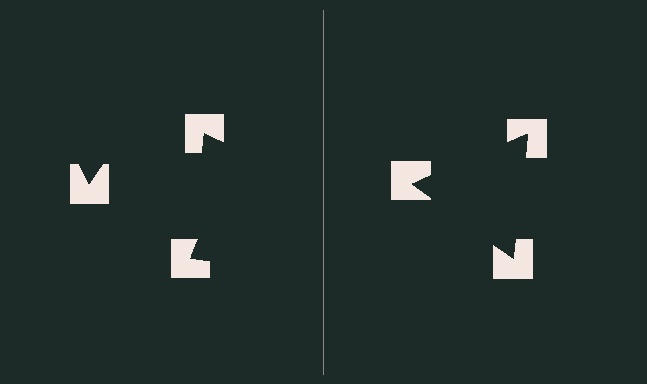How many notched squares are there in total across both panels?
6 — 3 on each side.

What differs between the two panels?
The notched squares are positioned identically on both sides; only the wedge orientations differ. On the right they align to a triangle; on the left they are misaligned.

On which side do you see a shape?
An illusory triangle appears on the right side. On the left side the wedge cuts are rotated, so no coherent shape forms.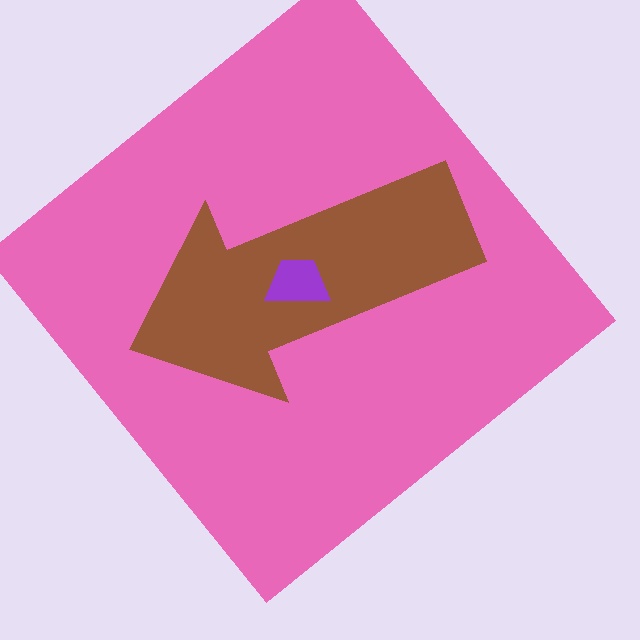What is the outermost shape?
The pink diamond.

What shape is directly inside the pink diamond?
The brown arrow.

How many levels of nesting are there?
3.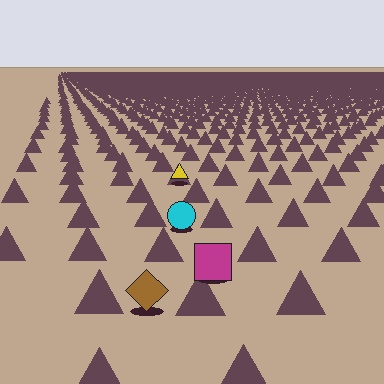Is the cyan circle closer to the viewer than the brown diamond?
No. The brown diamond is closer — you can tell from the texture gradient: the ground texture is coarser near it.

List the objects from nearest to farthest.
From nearest to farthest: the brown diamond, the magenta square, the cyan circle, the yellow triangle.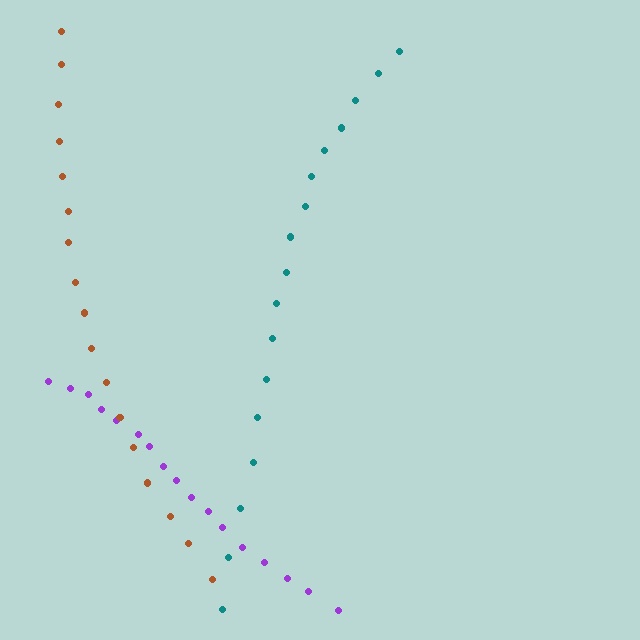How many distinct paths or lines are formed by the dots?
There are 3 distinct paths.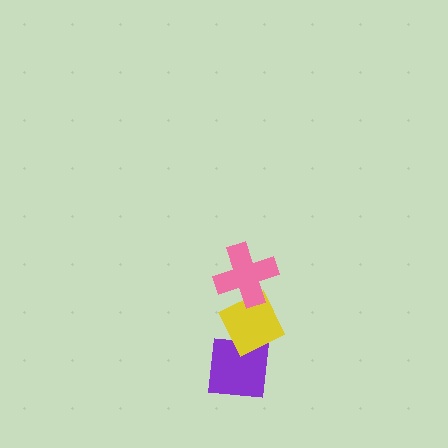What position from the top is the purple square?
The purple square is 3rd from the top.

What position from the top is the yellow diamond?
The yellow diamond is 2nd from the top.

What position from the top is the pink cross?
The pink cross is 1st from the top.